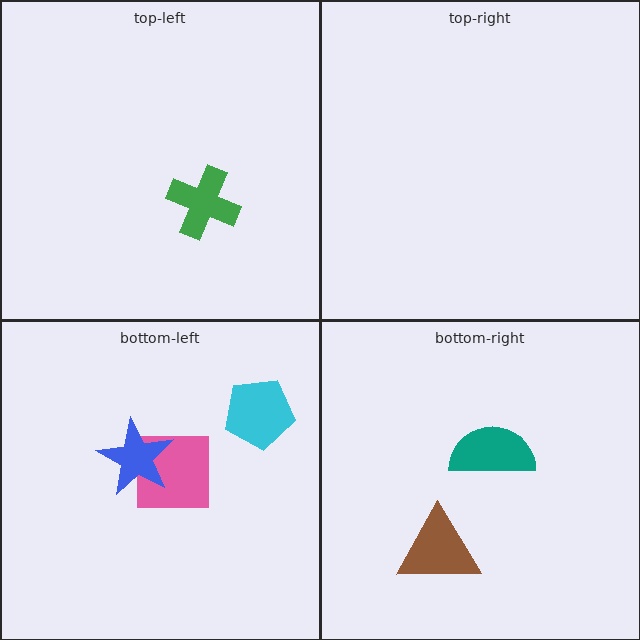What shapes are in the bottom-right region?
The brown triangle, the teal semicircle.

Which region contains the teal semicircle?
The bottom-right region.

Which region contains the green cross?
The top-left region.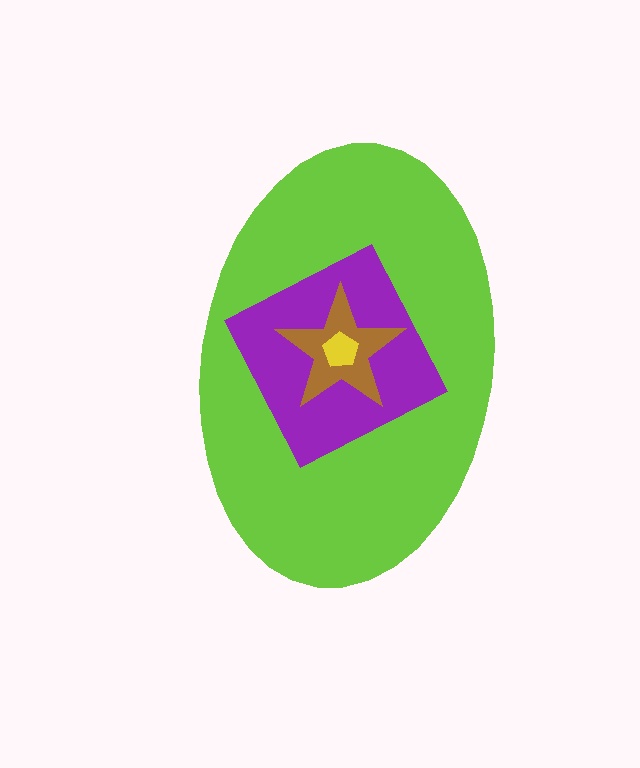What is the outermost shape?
The lime ellipse.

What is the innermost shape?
The yellow pentagon.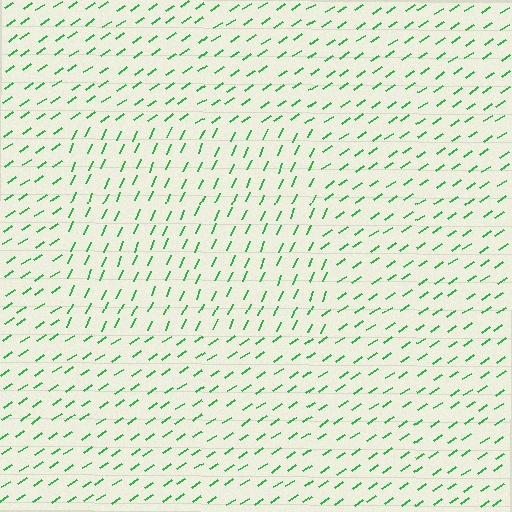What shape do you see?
I see a rectangle.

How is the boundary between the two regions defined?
The boundary is defined purely by a change in line orientation (approximately 32 degrees difference). All lines are the same color and thickness.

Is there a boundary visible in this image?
Yes, there is a texture boundary formed by a change in line orientation.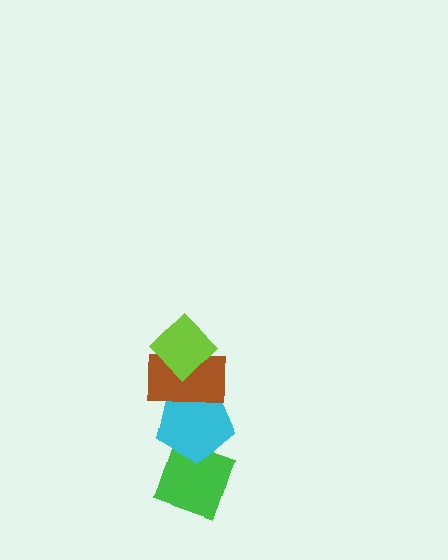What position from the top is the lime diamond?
The lime diamond is 1st from the top.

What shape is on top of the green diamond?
The cyan pentagon is on top of the green diamond.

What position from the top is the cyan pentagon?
The cyan pentagon is 3rd from the top.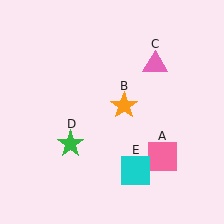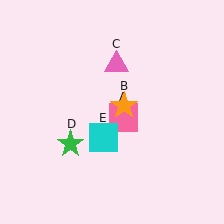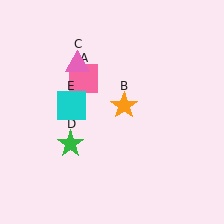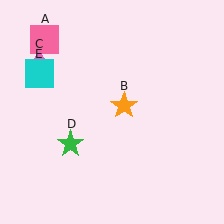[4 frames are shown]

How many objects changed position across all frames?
3 objects changed position: pink square (object A), pink triangle (object C), cyan square (object E).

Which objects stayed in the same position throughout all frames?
Orange star (object B) and green star (object D) remained stationary.